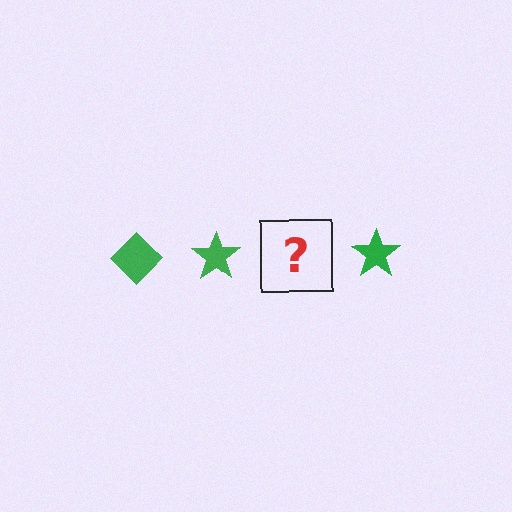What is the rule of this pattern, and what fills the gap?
The rule is that the pattern cycles through diamond, star shapes in green. The gap should be filled with a green diamond.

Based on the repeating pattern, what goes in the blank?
The blank should be a green diamond.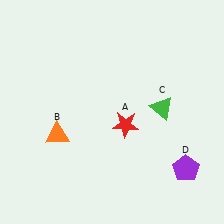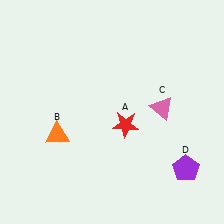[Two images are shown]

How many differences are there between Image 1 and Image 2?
There is 1 difference between the two images.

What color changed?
The triangle (C) changed from green in Image 1 to pink in Image 2.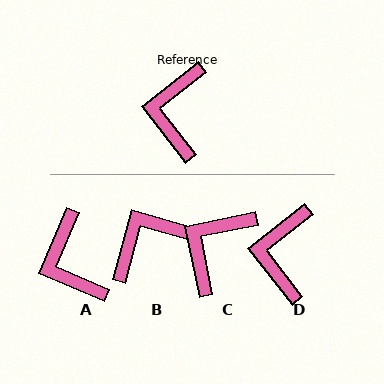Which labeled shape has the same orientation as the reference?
D.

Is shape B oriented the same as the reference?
No, it is off by about 53 degrees.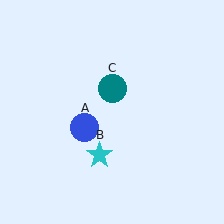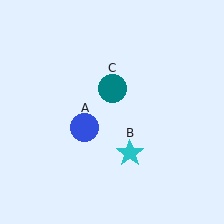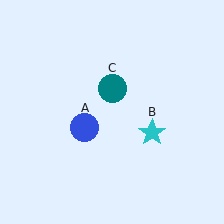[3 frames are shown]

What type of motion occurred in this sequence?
The cyan star (object B) rotated counterclockwise around the center of the scene.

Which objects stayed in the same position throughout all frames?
Blue circle (object A) and teal circle (object C) remained stationary.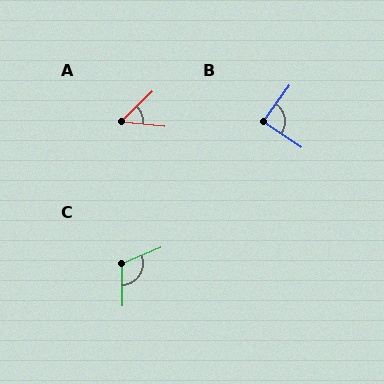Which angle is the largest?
C, at approximately 112 degrees.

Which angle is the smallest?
A, at approximately 50 degrees.